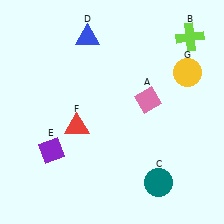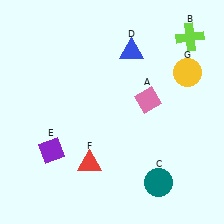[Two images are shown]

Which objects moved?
The objects that moved are: the blue triangle (D), the red triangle (F).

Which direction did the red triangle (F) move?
The red triangle (F) moved down.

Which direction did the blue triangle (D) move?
The blue triangle (D) moved right.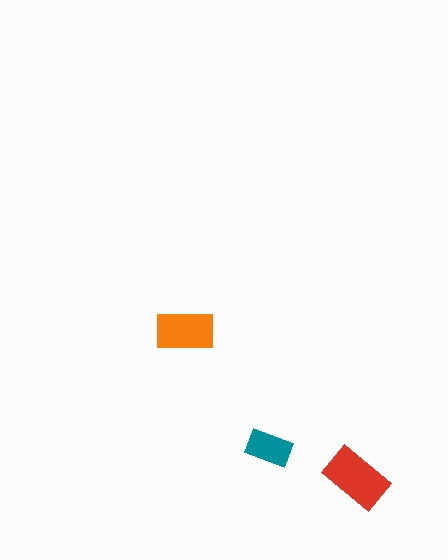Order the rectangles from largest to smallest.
the red one, the orange one, the teal one.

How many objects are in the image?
There are 3 objects in the image.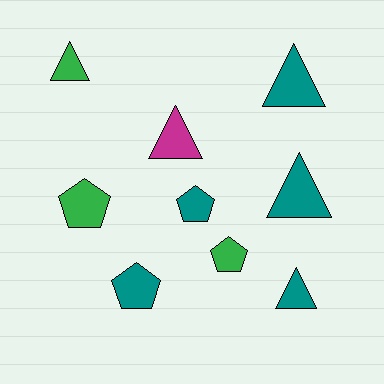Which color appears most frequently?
Teal, with 5 objects.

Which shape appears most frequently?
Triangle, with 5 objects.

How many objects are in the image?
There are 9 objects.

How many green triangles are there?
There is 1 green triangle.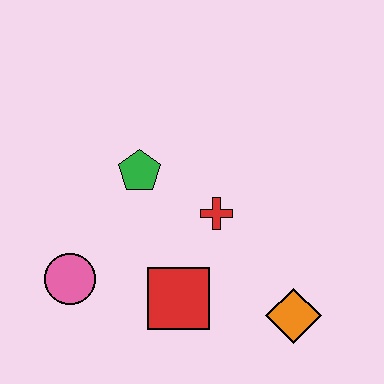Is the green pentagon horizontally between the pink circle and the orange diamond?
Yes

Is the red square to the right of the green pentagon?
Yes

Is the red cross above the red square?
Yes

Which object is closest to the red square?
The red cross is closest to the red square.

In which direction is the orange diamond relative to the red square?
The orange diamond is to the right of the red square.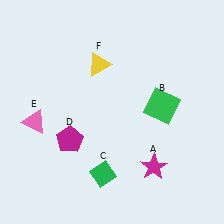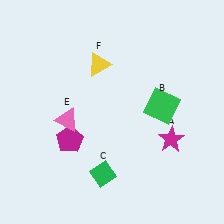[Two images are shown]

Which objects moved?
The objects that moved are: the magenta star (A), the pink triangle (E).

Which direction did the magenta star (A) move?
The magenta star (A) moved up.